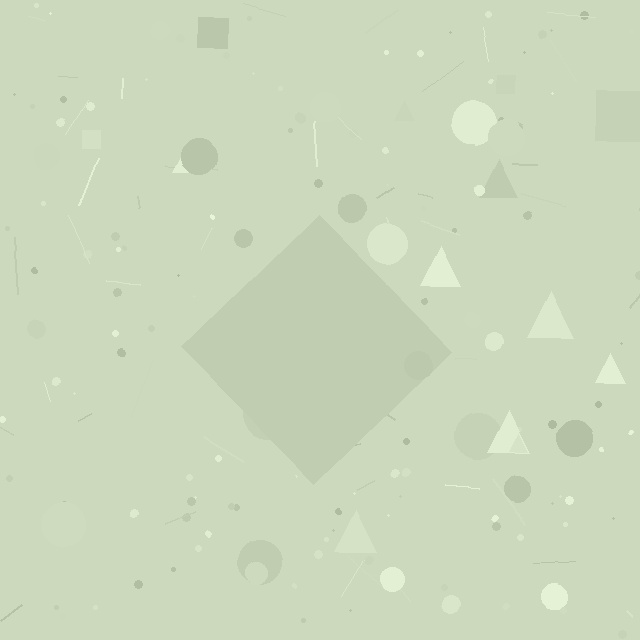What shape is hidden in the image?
A diamond is hidden in the image.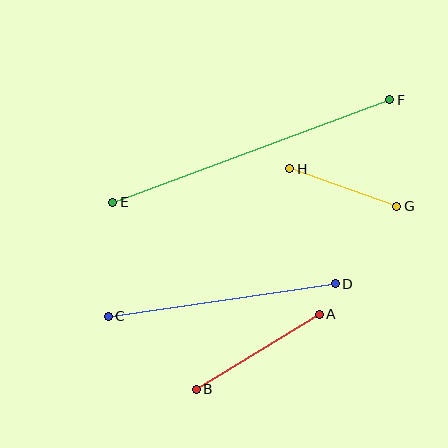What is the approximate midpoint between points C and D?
The midpoint is at approximately (222, 300) pixels.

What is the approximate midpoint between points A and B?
The midpoint is at approximately (258, 352) pixels.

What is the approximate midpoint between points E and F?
The midpoint is at approximately (251, 151) pixels.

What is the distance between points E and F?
The distance is approximately 296 pixels.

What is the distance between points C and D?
The distance is approximately 229 pixels.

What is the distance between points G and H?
The distance is approximately 113 pixels.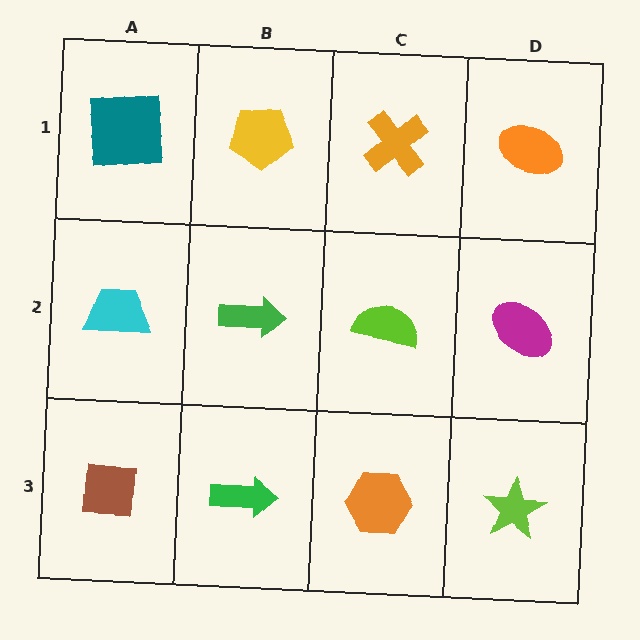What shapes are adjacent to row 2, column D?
An orange ellipse (row 1, column D), a lime star (row 3, column D), a lime semicircle (row 2, column C).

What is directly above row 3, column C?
A lime semicircle.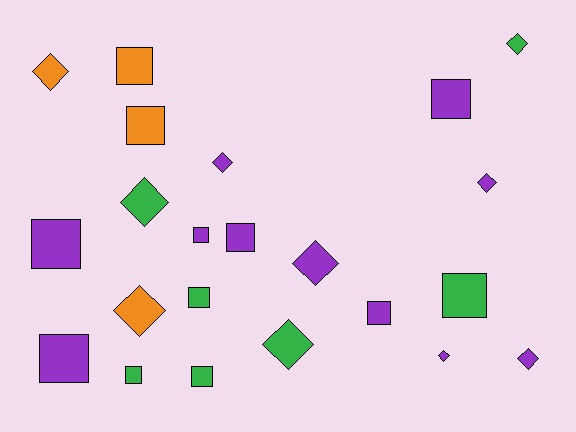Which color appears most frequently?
Purple, with 11 objects.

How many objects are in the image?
There are 22 objects.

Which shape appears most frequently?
Square, with 12 objects.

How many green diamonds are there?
There are 3 green diamonds.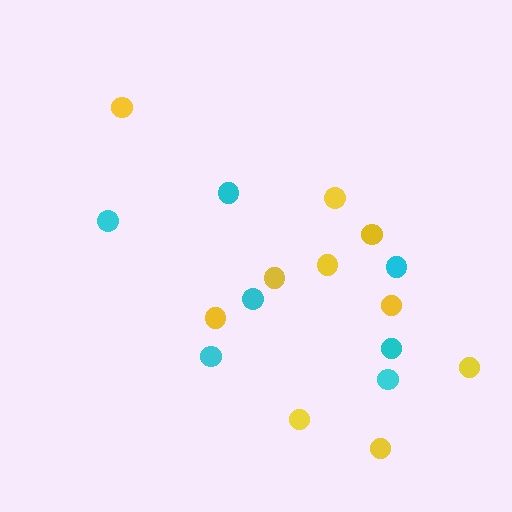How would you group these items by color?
There are 2 groups: one group of yellow circles (10) and one group of cyan circles (7).